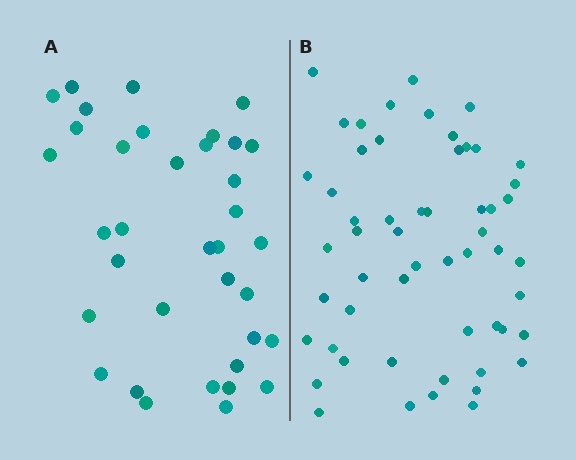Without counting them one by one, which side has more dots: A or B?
Region B (the right region) has more dots.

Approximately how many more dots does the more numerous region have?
Region B has approximately 20 more dots than region A.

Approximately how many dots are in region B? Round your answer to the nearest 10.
About 60 dots. (The exact count is 55, which rounds to 60.)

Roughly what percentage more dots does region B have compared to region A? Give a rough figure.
About 55% more.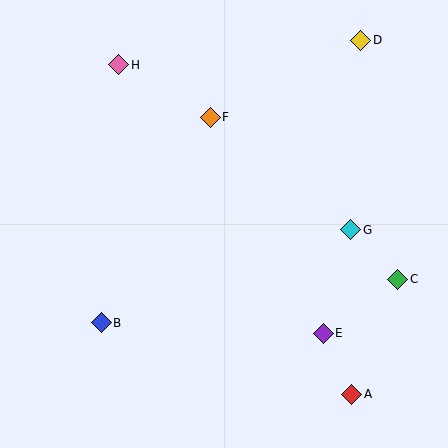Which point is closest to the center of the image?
Point F at (210, 117) is closest to the center.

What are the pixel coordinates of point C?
Point C is at (398, 279).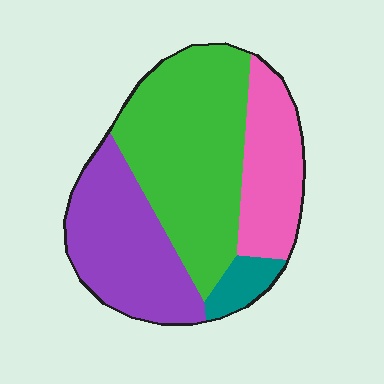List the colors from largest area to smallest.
From largest to smallest: green, purple, pink, teal.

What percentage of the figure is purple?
Purple covers about 30% of the figure.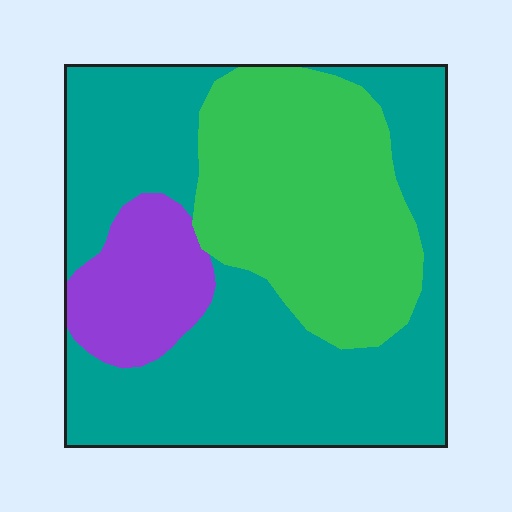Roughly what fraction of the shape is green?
Green takes up about one third (1/3) of the shape.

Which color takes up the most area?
Teal, at roughly 55%.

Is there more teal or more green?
Teal.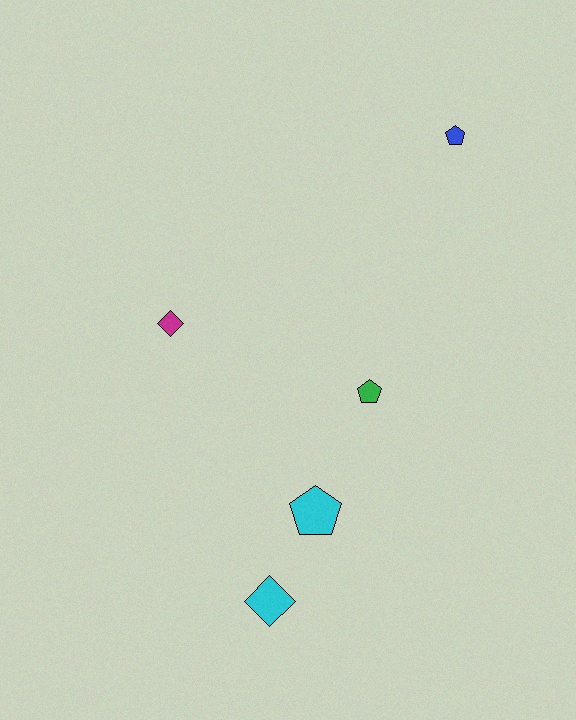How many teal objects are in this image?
There are no teal objects.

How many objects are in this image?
There are 5 objects.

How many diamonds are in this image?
There are 2 diamonds.